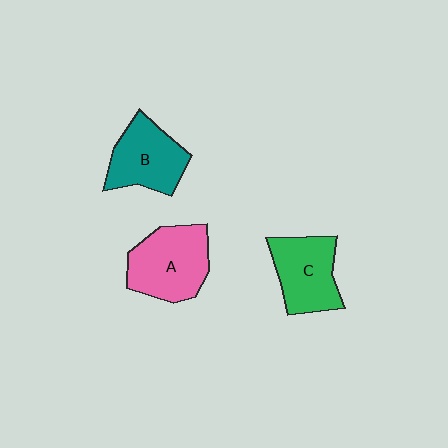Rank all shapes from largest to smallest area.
From largest to smallest: A (pink), C (green), B (teal).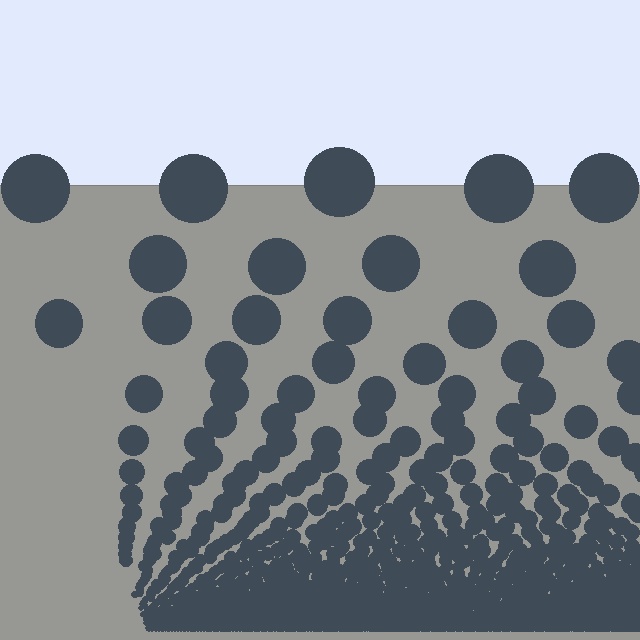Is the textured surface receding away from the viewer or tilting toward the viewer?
The surface appears to tilt toward the viewer. Texture elements get larger and sparser toward the top.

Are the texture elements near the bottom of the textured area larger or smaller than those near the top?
Smaller. The gradient is inverted — elements near the bottom are smaller and denser.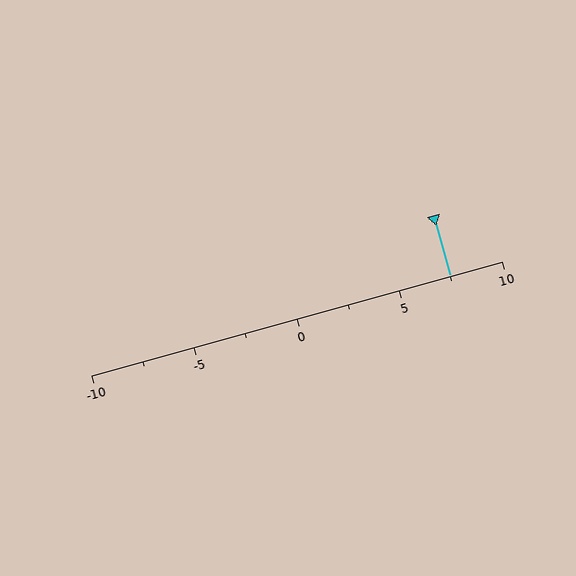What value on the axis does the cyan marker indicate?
The marker indicates approximately 7.5.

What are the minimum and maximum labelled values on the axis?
The axis runs from -10 to 10.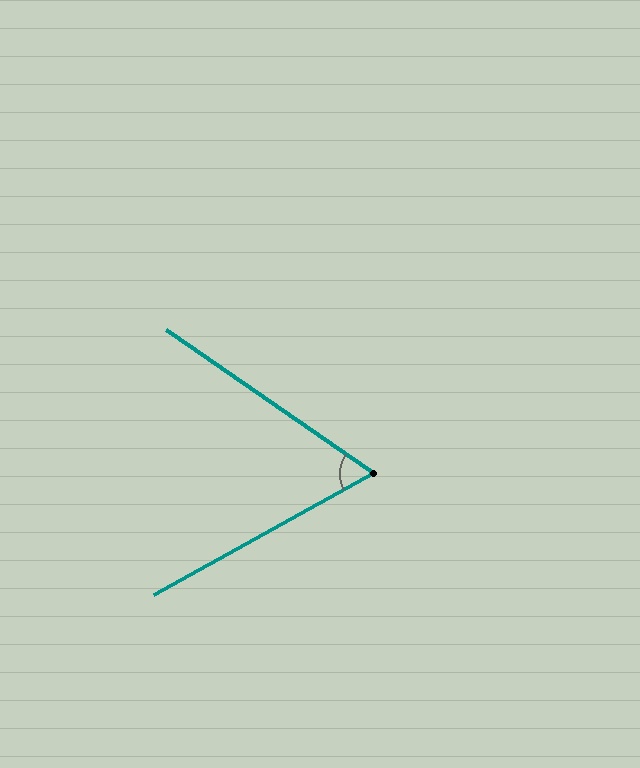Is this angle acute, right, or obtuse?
It is acute.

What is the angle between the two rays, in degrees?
Approximately 64 degrees.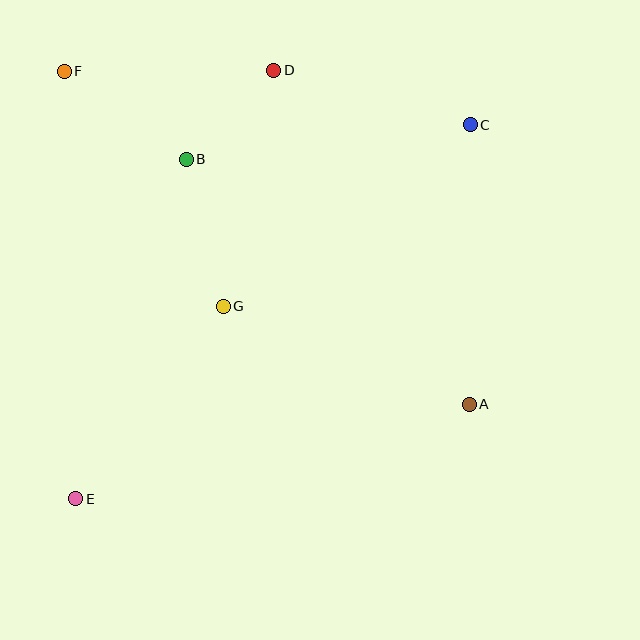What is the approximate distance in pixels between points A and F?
The distance between A and F is approximately 524 pixels.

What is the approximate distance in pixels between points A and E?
The distance between A and E is approximately 404 pixels.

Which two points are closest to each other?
Points B and D are closest to each other.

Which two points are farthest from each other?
Points C and E are farthest from each other.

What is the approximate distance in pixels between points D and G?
The distance between D and G is approximately 241 pixels.